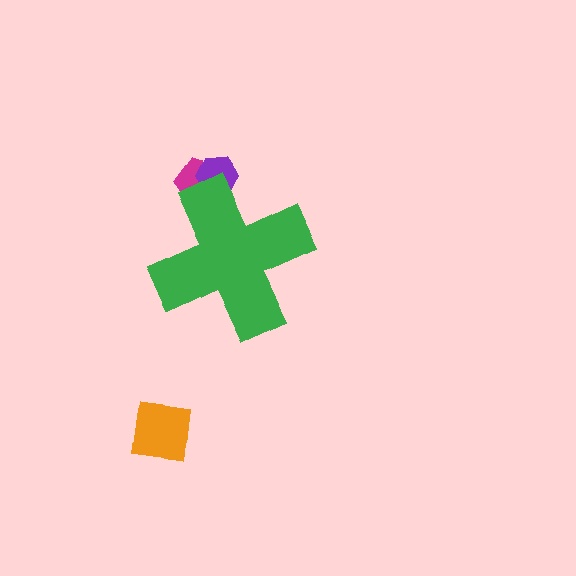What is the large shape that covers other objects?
A green cross.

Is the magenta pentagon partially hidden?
Yes, the magenta pentagon is partially hidden behind the green cross.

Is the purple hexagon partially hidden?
Yes, the purple hexagon is partially hidden behind the green cross.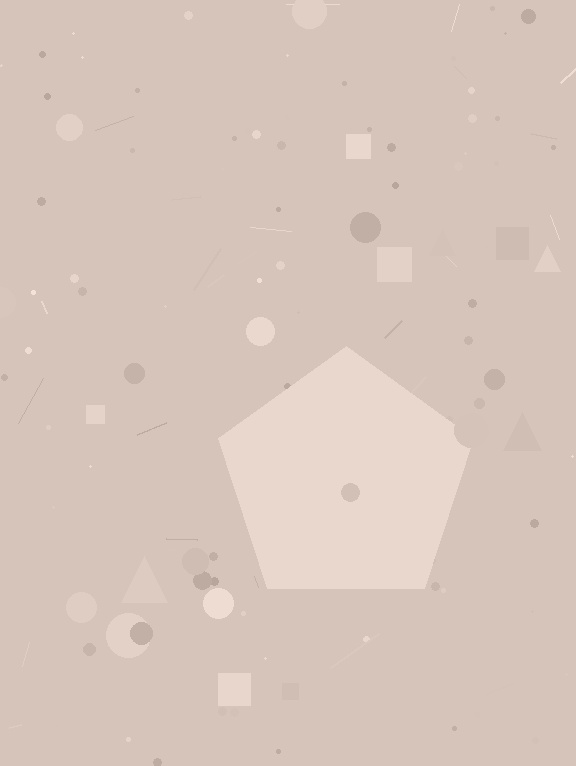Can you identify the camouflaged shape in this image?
The camouflaged shape is a pentagon.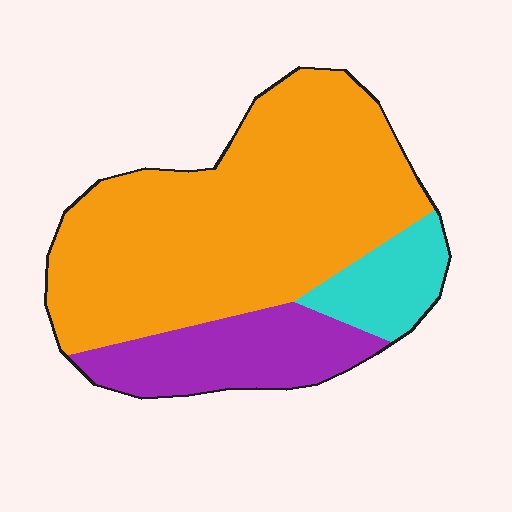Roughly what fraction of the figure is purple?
Purple takes up between a sixth and a third of the figure.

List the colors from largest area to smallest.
From largest to smallest: orange, purple, cyan.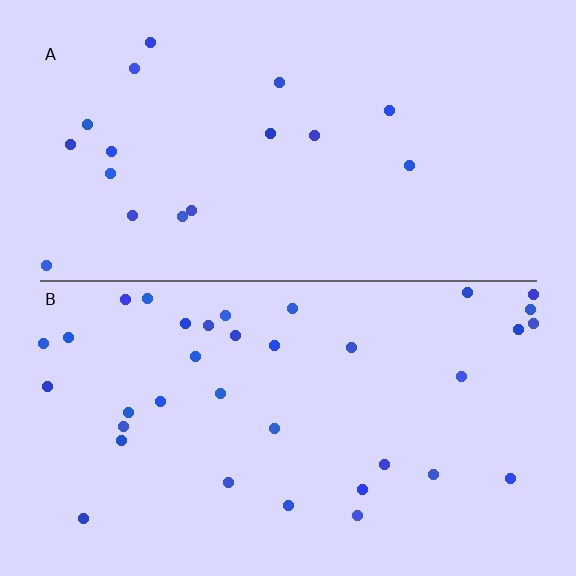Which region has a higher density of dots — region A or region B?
B (the bottom).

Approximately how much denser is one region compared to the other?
Approximately 2.1× — region B over region A.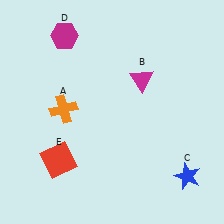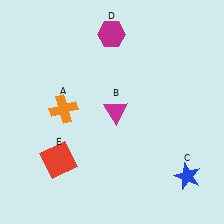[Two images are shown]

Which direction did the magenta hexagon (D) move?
The magenta hexagon (D) moved right.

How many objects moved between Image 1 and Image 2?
2 objects moved between the two images.